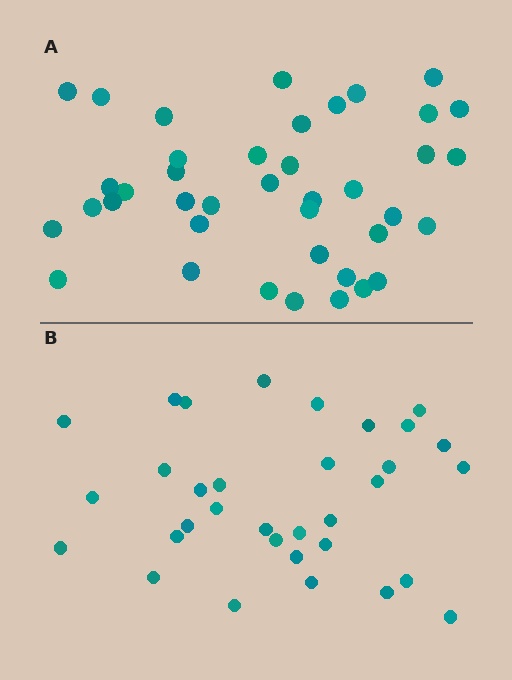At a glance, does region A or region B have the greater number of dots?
Region A (the top region) has more dots.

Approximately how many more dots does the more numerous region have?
Region A has roughly 8 or so more dots than region B.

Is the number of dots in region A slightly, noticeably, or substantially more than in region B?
Region A has only slightly more — the two regions are fairly close. The ratio is roughly 1.2 to 1.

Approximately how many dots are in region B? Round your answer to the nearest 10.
About 30 dots. (The exact count is 33, which rounds to 30.)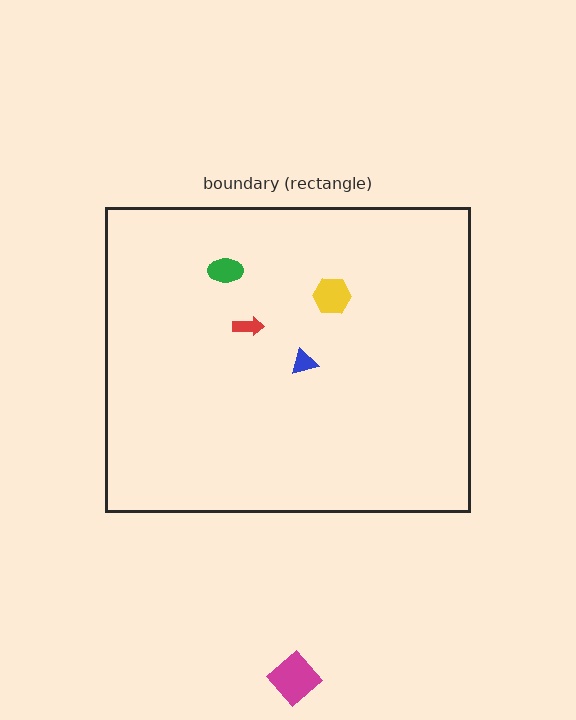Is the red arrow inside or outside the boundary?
Inside.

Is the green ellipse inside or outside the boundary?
Inside.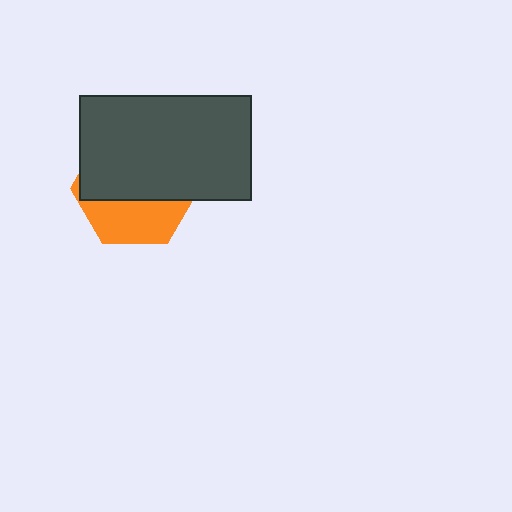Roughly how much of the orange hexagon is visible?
A small part of it is visible (roughly 36%).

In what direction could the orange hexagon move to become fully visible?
The orange hexagon could move down. That would shift it out from behind the dark gray rectangle entirely.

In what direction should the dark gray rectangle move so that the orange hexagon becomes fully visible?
The dark gray rectangle should move up. That is the shortest direction to clear the overlap and leave the orange hexagon fully visible.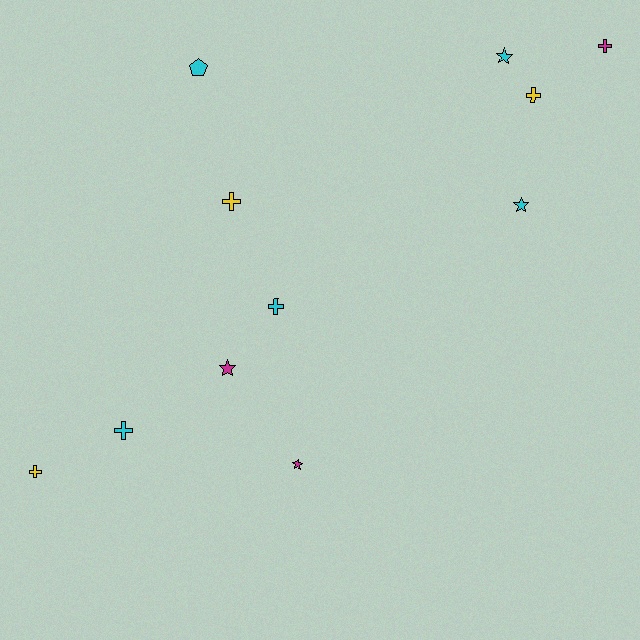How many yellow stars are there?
There are no yellow stars.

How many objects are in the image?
There are 11 objects.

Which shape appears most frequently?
Cross, with 6 objects.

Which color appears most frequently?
Cyan, with 5 objects.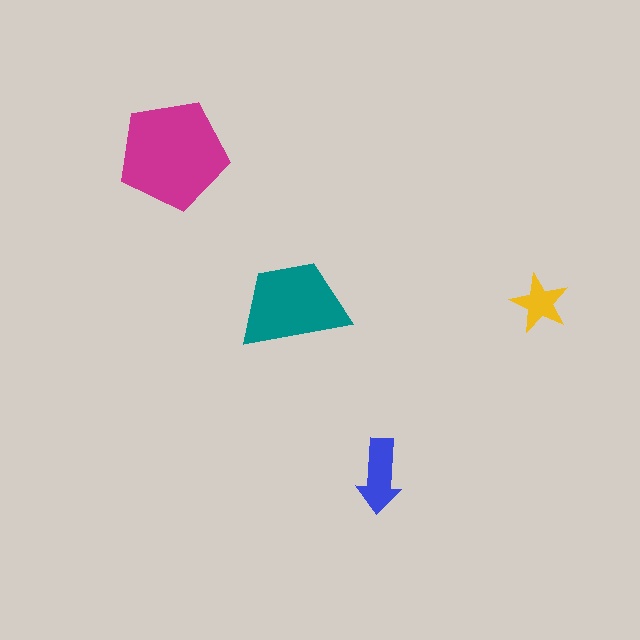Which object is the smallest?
The yellow star.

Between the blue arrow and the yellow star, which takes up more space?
The blue arrow.